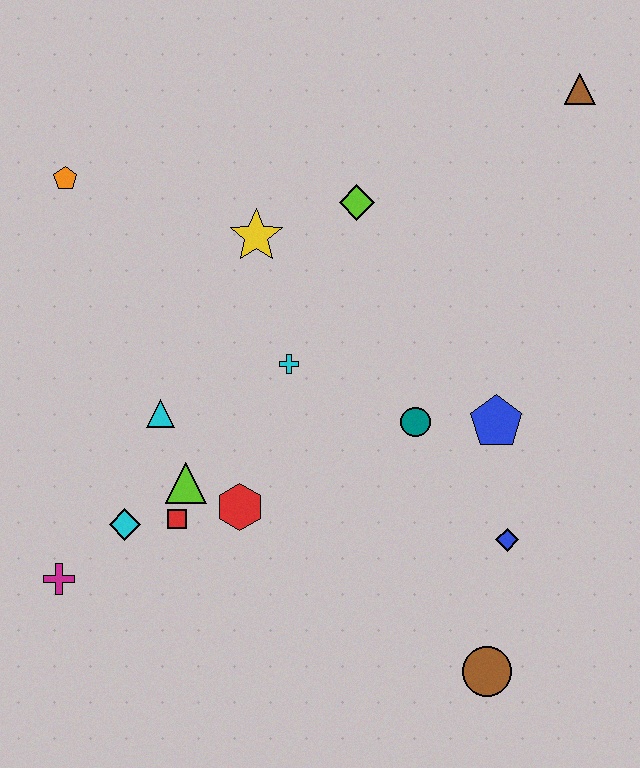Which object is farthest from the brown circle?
The orange pentagon is farthest from the brown circle.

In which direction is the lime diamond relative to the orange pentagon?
The lime diamond is to the right of the orange pentagon.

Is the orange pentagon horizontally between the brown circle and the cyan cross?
No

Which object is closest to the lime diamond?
The yellow star is closest to the lime diamond.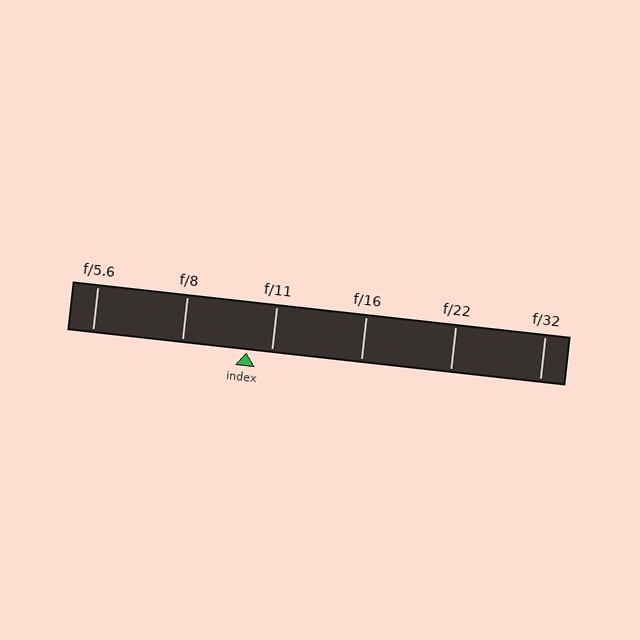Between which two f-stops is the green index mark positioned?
The index mark is between f/8 and f/11.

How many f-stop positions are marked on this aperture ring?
There are 6 f-stop positions marked.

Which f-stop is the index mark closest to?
The index mark is closest to f/11.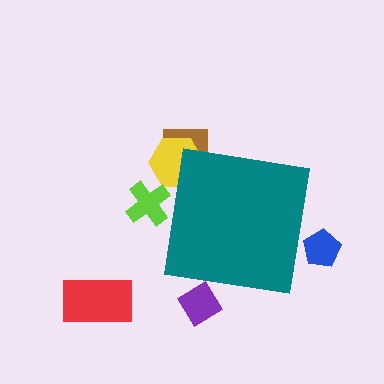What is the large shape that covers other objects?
A teal square.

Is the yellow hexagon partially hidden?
Yes, the yellow hexagon is partially hidden behind the teal square.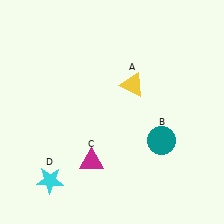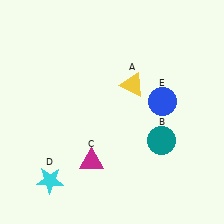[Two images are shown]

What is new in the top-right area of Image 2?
A blue circle (E) was added in the top-right area of Image 2.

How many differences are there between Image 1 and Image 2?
There is 1 difference between the two images.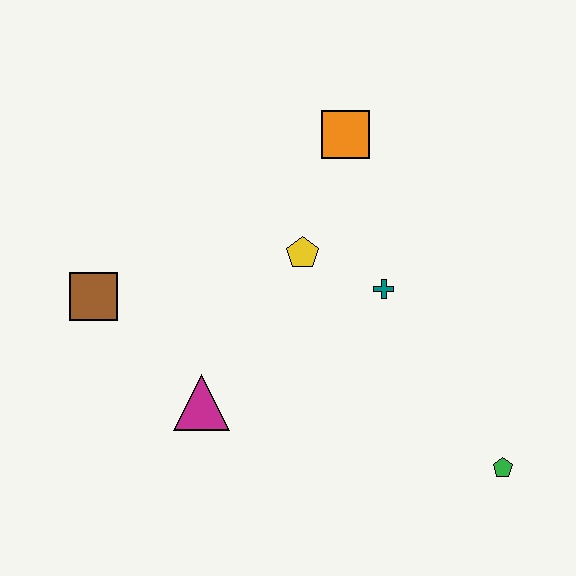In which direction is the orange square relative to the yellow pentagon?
The orange square is above the yellow pentagon.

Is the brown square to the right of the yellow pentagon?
No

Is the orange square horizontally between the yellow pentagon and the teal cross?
Yes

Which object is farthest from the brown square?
The green pentagon is farthest from the brown square.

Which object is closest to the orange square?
The yellow pentagon is closest to the orange square.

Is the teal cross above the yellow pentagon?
No